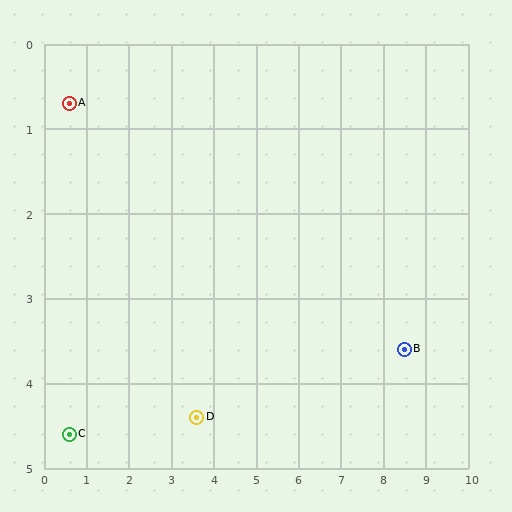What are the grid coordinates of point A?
Point A is at approximately (0.6, 0.7).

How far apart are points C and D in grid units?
Points C and D are about 3.0 grid units apart.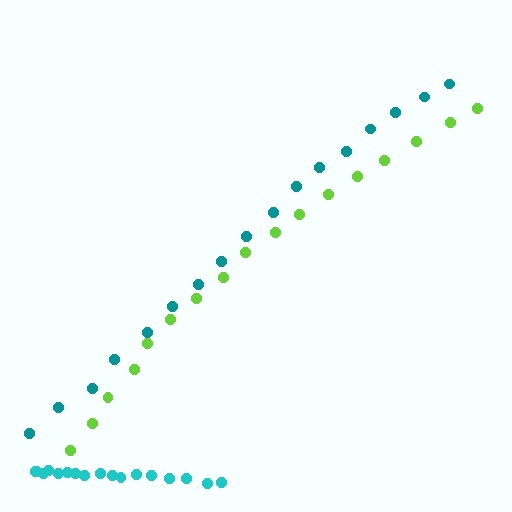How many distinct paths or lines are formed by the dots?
There are 3 distinct paths.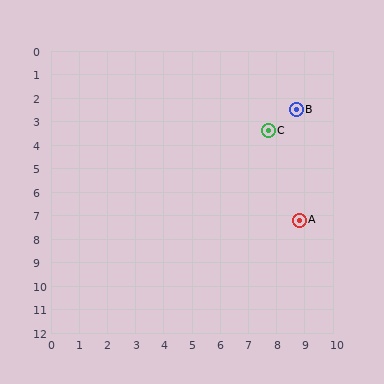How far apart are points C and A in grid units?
Points C and A are about 4.0 grid units apart.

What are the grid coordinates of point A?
Point A is at approximately (8.8, 7.2).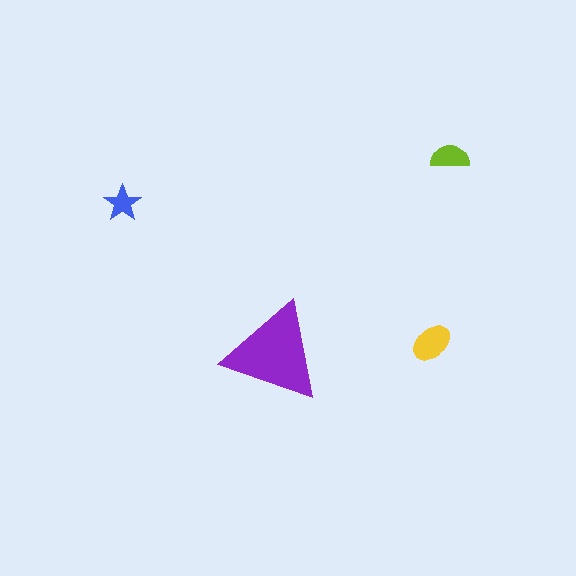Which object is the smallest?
The blue star.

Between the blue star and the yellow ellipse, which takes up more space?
The yellow ellipse.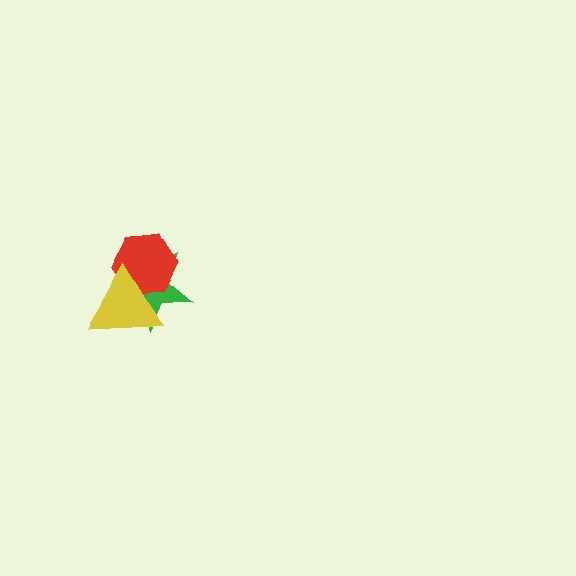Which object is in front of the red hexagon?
The yellow triangle is in front of the red hexagon.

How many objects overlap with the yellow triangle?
2 objects overlap with the yellow triangle.